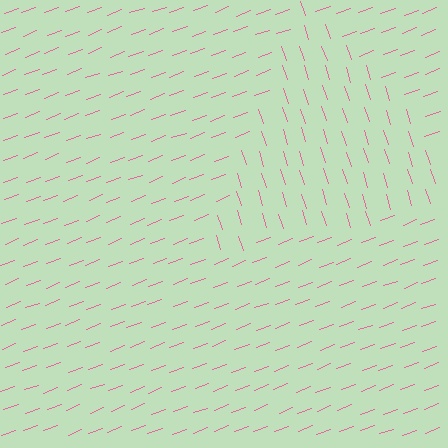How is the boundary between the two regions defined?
The boundary is defined purely by a change in line orientation (approximately 88 degrees difference). All lines are the same color and thickness.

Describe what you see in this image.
The image is filled with small pink line segments. A triangle region in the image has lines oriented differently from the surrounding lines, creating a visible texture boundary.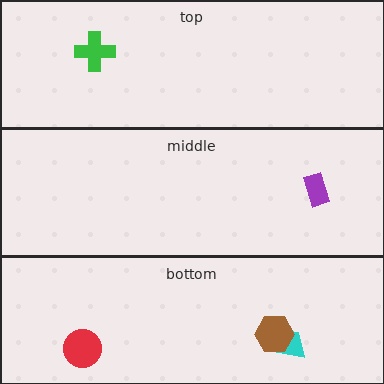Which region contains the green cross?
The top region.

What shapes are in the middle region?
The purple rectangle.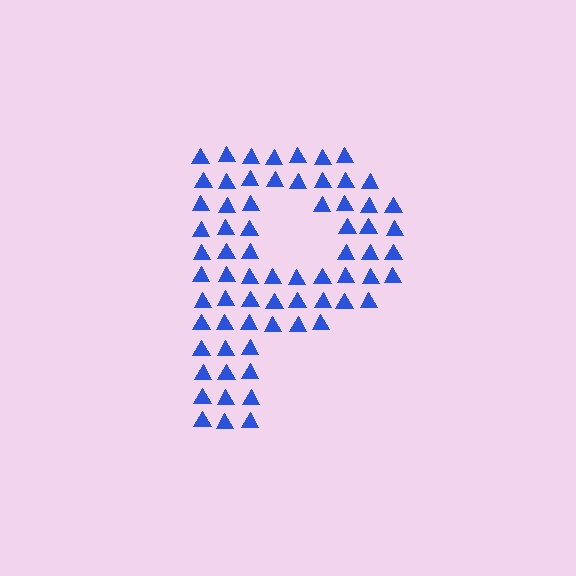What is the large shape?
The large shape is the letter P.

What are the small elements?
The small elements are triangles.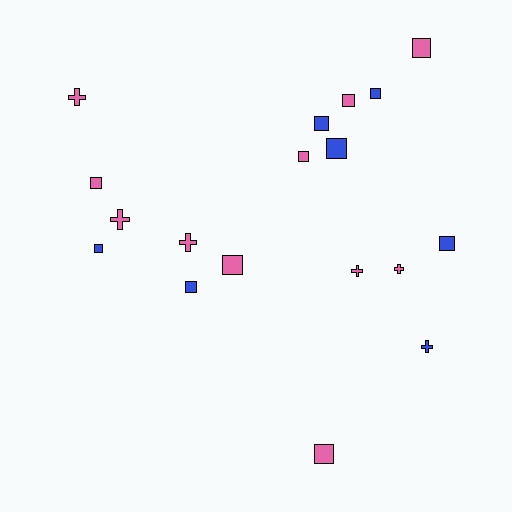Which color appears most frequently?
Pink, with 11 objects.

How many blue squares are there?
There are 6 blue squares.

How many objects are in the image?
There are 18 objects.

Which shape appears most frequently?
Square, with 12 objects.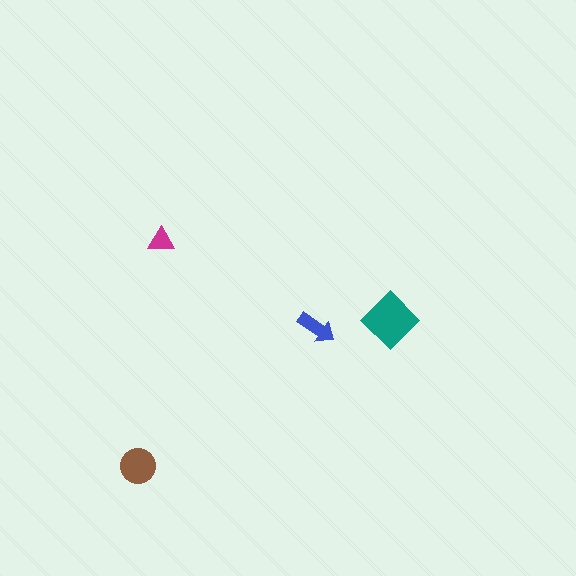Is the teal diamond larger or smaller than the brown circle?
Larger.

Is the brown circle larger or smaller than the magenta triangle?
Larger.